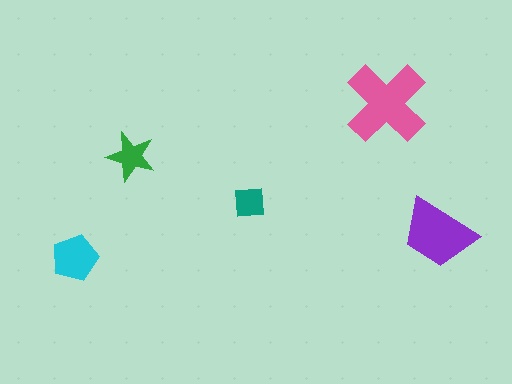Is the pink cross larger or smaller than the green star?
Larger.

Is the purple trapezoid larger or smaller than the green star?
Larger.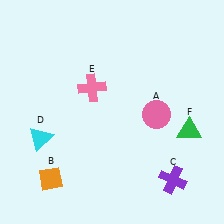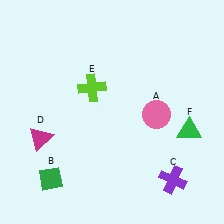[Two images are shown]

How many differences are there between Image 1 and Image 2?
There are 3 differences between the two images.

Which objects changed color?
B changed from orange to green. D changed from cyan to magenta. E changed from pink to lime.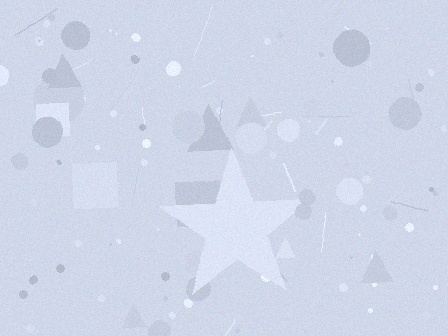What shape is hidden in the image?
A star is hidden in the image.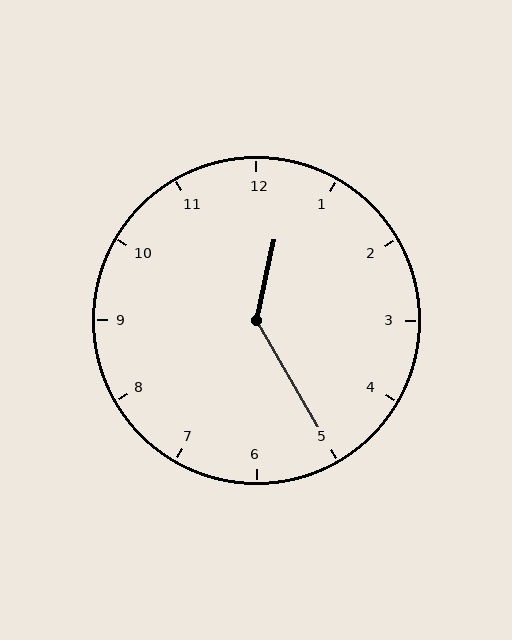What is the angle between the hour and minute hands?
Approximately 138 degrees.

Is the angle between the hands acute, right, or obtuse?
It is obtuse.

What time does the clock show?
12:25.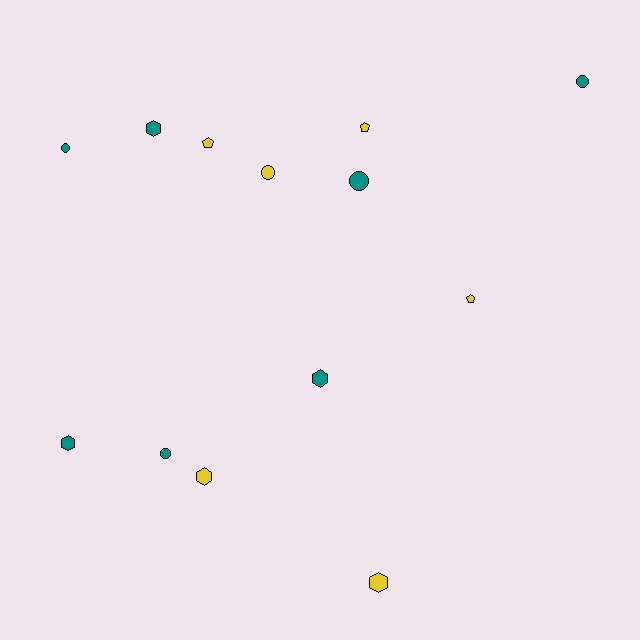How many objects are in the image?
There are 13 objects.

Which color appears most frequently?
Teal, with 7 objects.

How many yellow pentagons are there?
There are 3 yellow pentagons.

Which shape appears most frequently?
Circle, with 5 objects.